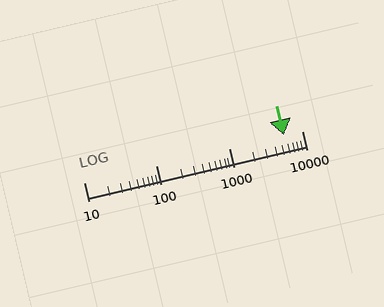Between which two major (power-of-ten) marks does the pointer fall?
The pointer is between 1000 and 10000.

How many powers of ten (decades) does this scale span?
The scale spans 3 decades, from 10 to 10000.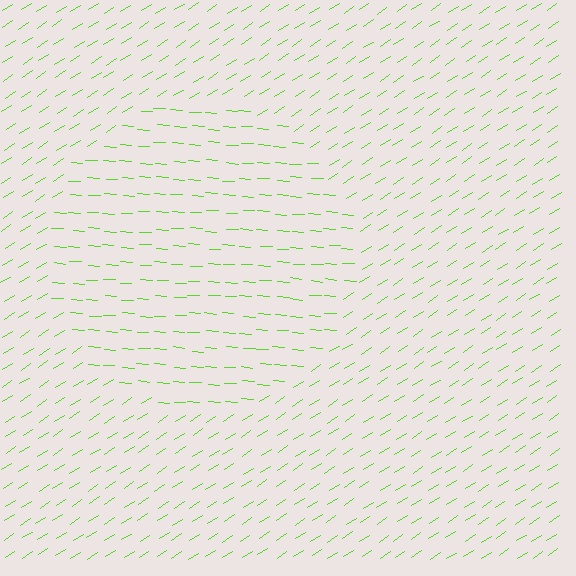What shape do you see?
I see a circle.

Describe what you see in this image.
The image is filled with small lime line segments. A circle region in the image has lines oriented differently from the surrounding lines, creating a visible texture boundary.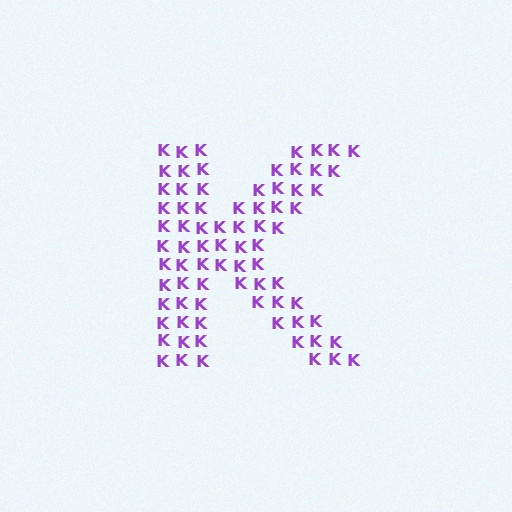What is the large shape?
The large shape is the letter K.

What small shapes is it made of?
It is made of small letter K's.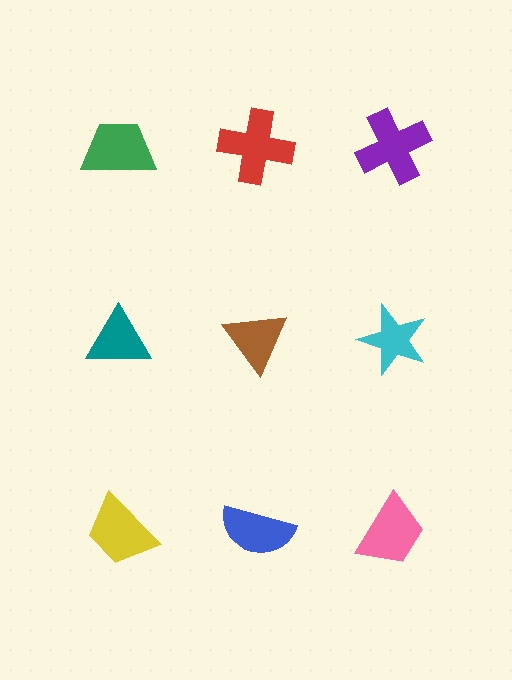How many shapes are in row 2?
3 shapes.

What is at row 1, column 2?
A red cross.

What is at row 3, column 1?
A yellow trapezoid.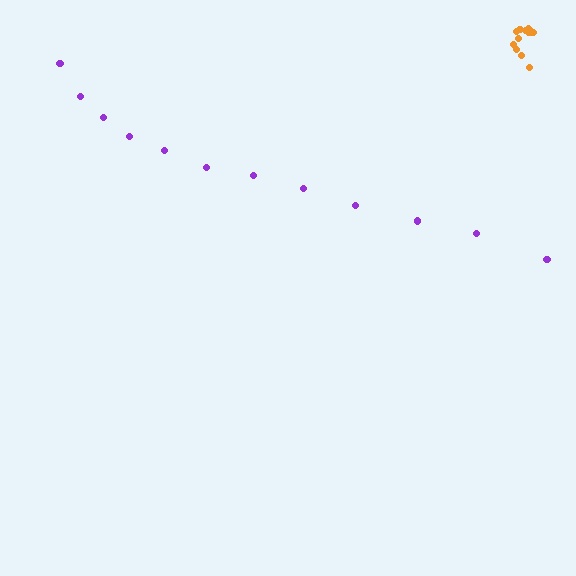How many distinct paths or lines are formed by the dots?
There are 2 distinct paths.